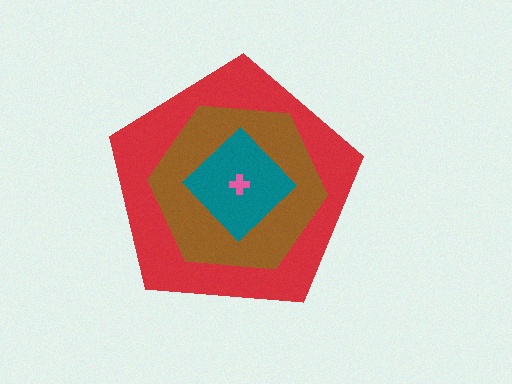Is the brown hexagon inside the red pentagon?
Yes.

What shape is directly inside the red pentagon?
The brown hexagon.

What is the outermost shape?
The red pentagon.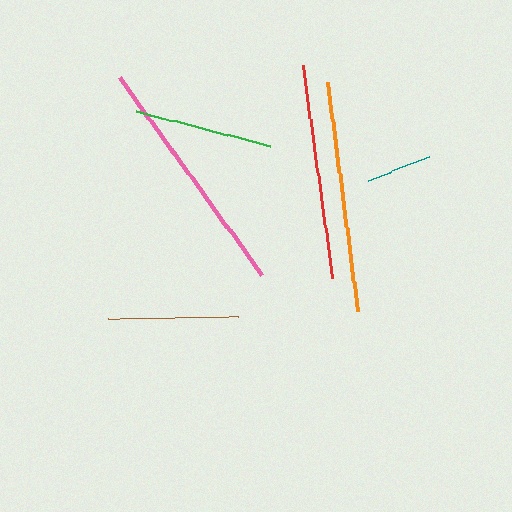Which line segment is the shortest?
The teal line is the shortest at approximately 66 pixels.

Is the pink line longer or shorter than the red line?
The pink line is longer than the red line.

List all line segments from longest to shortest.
From longest to shortest: pink, orange, red, green, brown, teal.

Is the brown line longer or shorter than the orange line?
The orange line is longer than the brown line.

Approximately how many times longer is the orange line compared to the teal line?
The orange line is approximately 3.5 times the length of the teal line.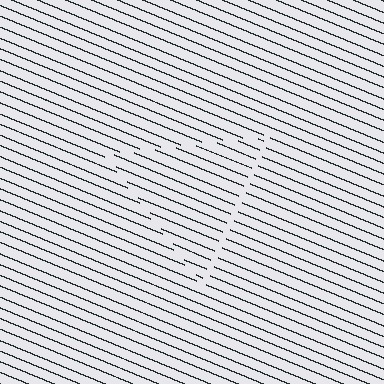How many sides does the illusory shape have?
3 sides — the line-ends trace a triangle.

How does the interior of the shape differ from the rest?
The interior of the shape contains the same grating, shifted by half a period — the contour is defined by the phase discontinuity where line-ends from the inner and outer gratings abut.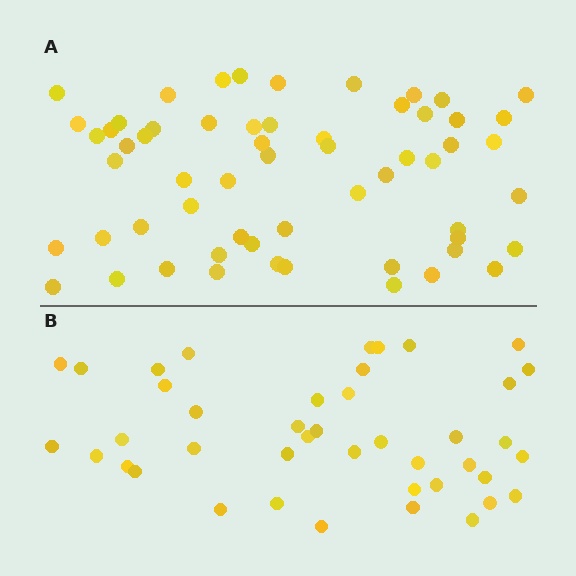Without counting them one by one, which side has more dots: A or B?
Region A (the top region) has more dots.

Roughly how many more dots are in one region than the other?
Region A has approximately 15 more dots than region B.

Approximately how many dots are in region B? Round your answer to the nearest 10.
About 40 dots. (The exact count is 42, which rounds to 40.)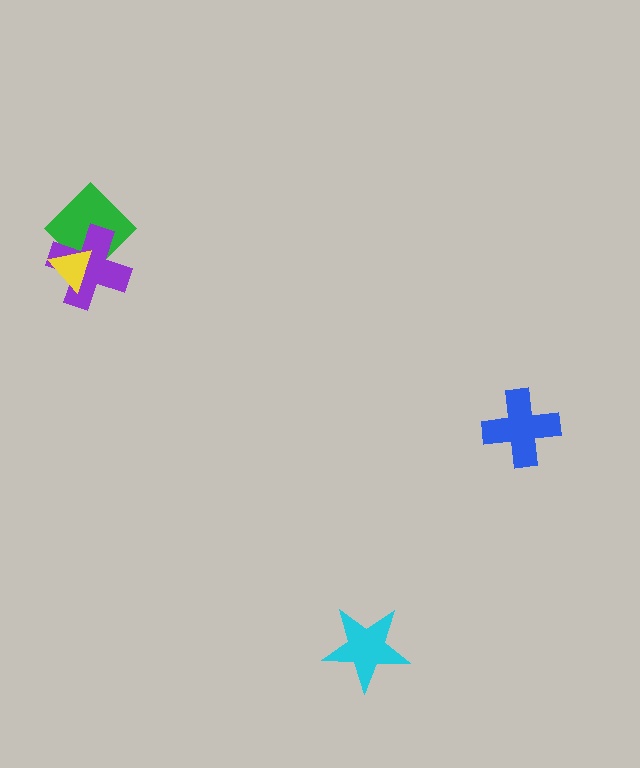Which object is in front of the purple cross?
The yellow triangle is in front of the purple cross.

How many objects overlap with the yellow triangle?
2 objects overlap with the yellow triangle.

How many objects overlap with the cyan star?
0 objects overlap with the cyan star.